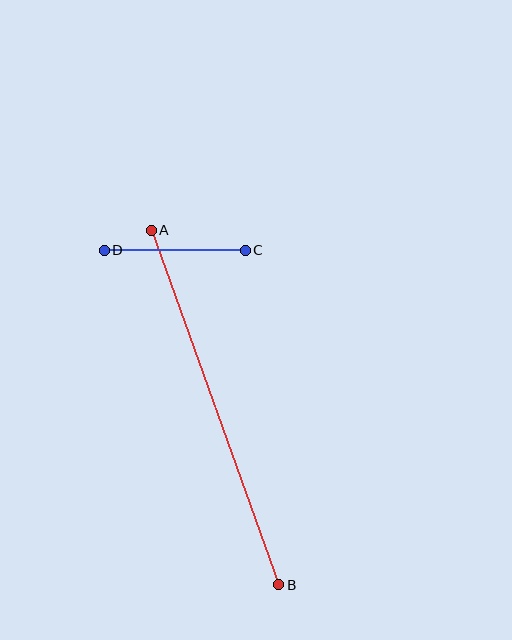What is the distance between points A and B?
The distance is approximately 377 pixels.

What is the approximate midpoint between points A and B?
The midpoint is at approximately (215, 407) pixels.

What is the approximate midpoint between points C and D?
The midpoint is at approximately (175, 250) pixels.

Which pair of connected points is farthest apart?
Points A and B are farthest apart.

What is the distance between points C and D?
The distance is approximately 141 pixels.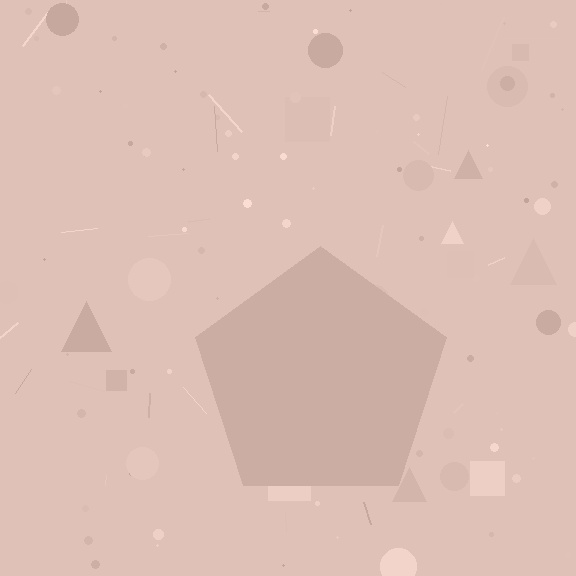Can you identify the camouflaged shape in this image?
The camouflaged shape is a pentagon.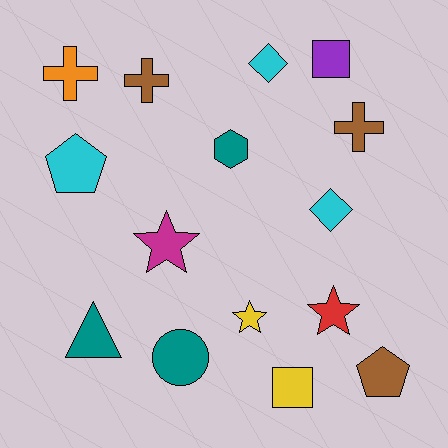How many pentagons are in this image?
There are 2 pentagons.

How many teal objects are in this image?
There are 3 teal objects.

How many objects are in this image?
There are 15 objects.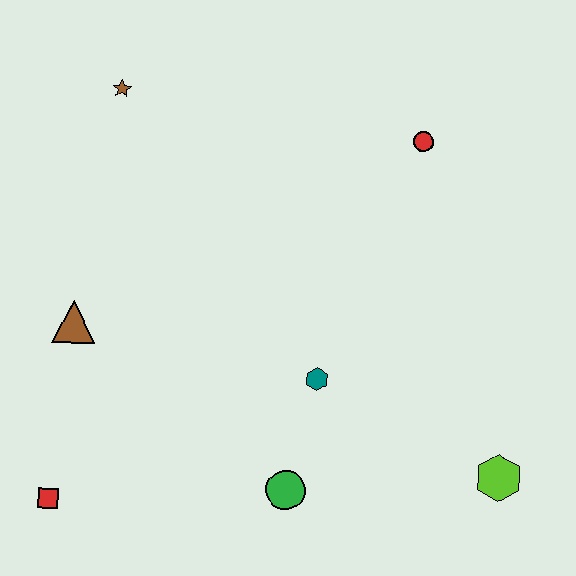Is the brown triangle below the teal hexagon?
No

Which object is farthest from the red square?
The red circle is farthest from the red square.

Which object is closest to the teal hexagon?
The green circle is closest to the teal hexagon.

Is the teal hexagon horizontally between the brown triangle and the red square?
No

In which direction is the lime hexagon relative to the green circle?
The lime hexagon is to the right of the green circle.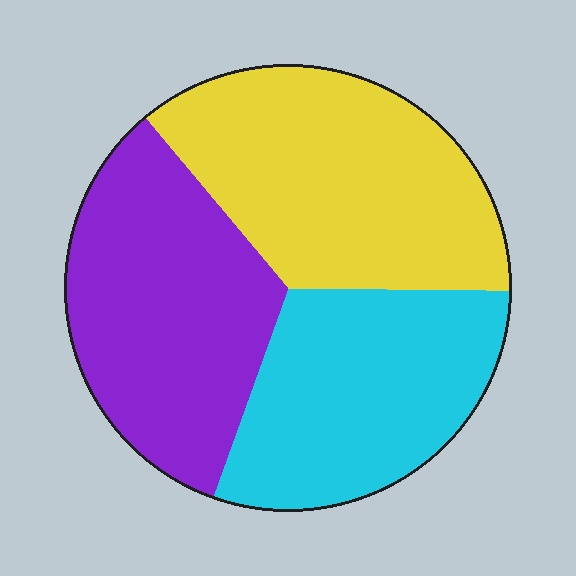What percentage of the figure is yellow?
Yellow covers roughly 35% of the figure.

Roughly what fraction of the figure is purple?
Purple covers around 35% of the figure.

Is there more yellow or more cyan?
Yellow.